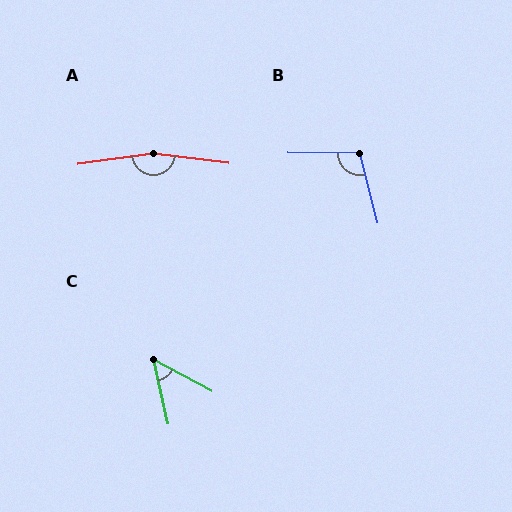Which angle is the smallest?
C, at approximately 49 degrees.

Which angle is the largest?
A, at approximately 165 degrees.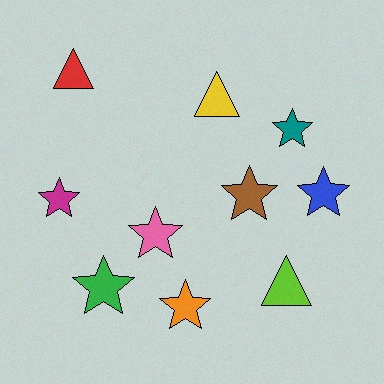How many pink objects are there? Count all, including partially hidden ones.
There is 1 pink object.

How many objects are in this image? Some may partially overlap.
There are 10 objects.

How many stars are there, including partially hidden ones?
There are 7 stars.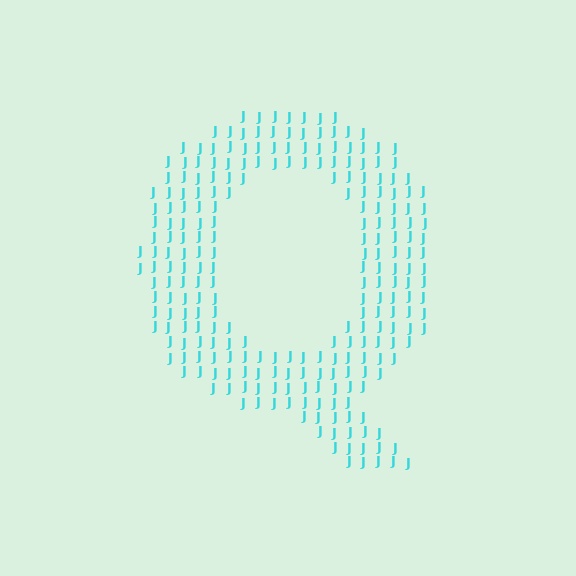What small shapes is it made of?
It is made of small letter J's.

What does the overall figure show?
The overall figure shows the letter Q.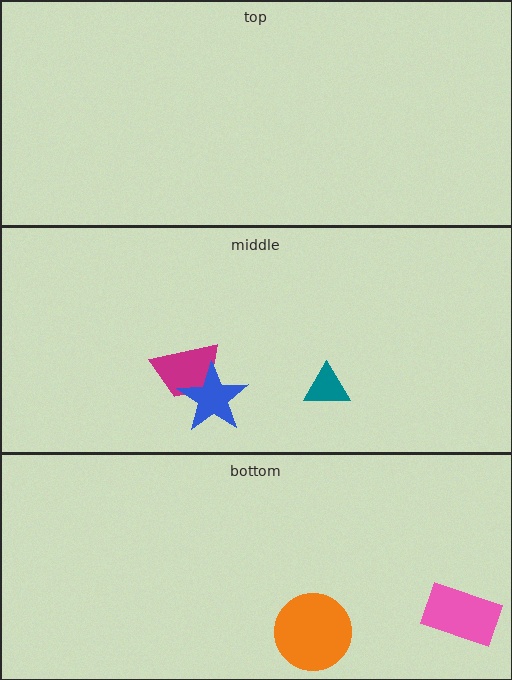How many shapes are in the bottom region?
2.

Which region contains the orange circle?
The bottom region.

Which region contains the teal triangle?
The middle region.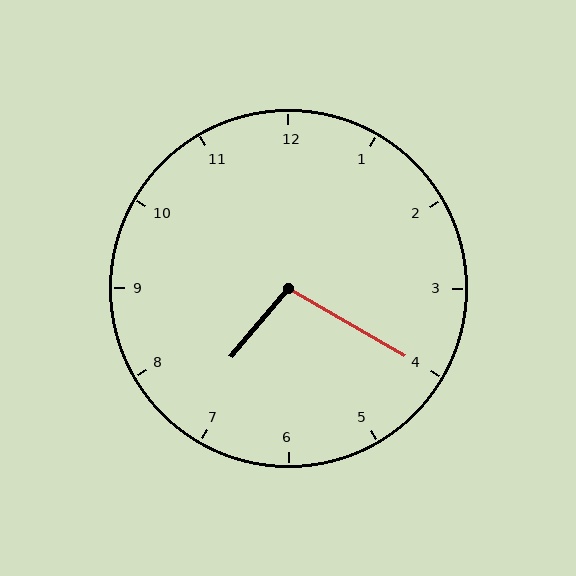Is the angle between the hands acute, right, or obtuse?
It is obtuse.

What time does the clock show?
7:20.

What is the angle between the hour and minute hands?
Approximately 100 degrees.